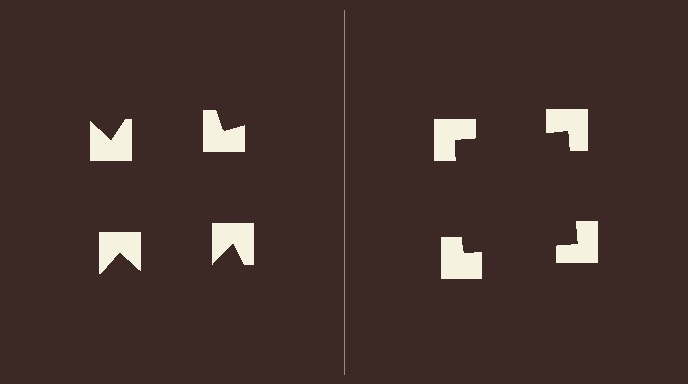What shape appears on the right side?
An illusory square.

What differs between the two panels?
The notched squares are positioned identically on both sides; only the wedge orientations differ. On the right they align to a square; on the left they are misaligned.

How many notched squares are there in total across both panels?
8 — 4 on each side.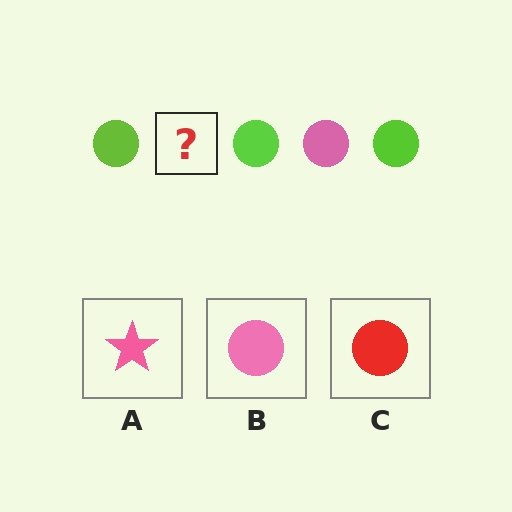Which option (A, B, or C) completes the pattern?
B.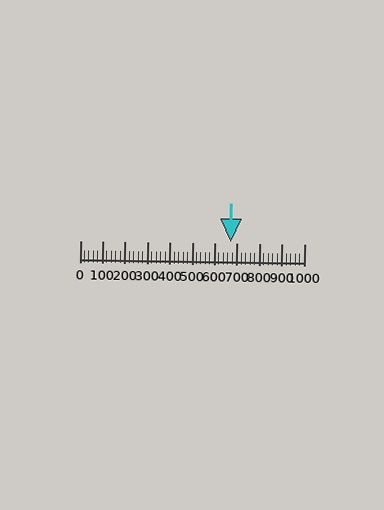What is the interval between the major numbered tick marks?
The major tick marks are spaced 100 units apart.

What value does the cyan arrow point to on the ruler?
The cyan arrow points to approximately 671.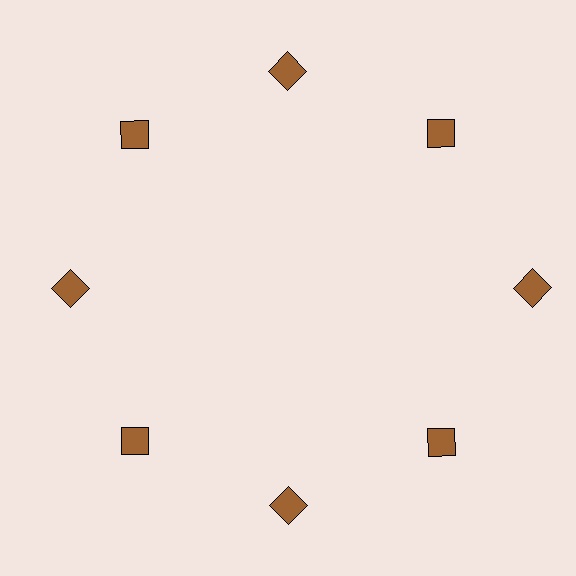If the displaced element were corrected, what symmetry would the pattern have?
It would have 8-fold rotational symmetry — the pattern would map onto itself every 45 degrees.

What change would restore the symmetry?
The symmetry would be restored by moving it inward, back onto the ring so that all 8 squares sit at equal angles and equal distance from the center.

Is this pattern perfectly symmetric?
No. The 8 brown squares are arranged in a ring, but one element near the 3 o'clock position is pushed outward from the center, breaking the 8-fold rotational symmetry.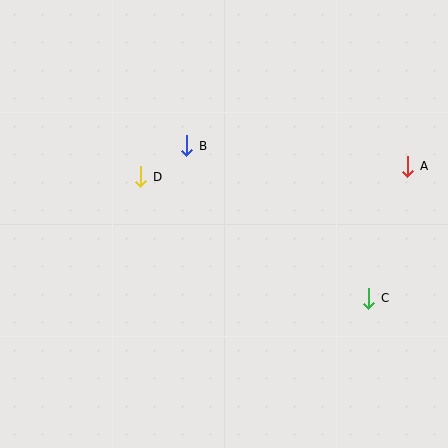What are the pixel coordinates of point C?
Point C is at (369, 298).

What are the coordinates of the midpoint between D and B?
The midpoint between D and B is at (164, 161).